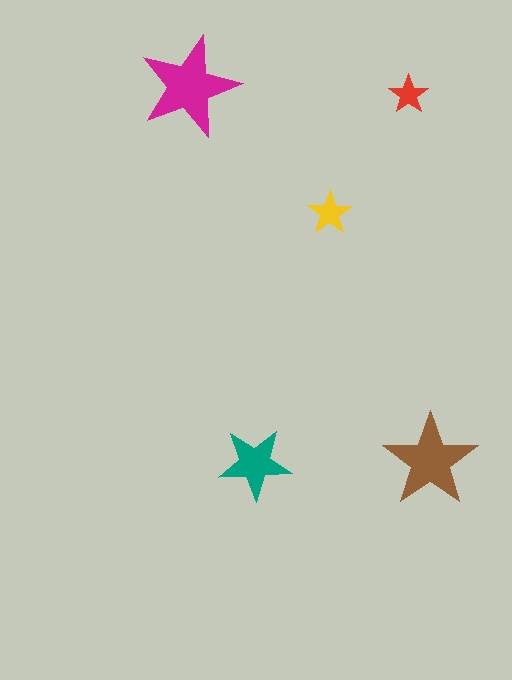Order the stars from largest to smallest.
the magenta one, the brown one, the teal one, the yellow one, the red one.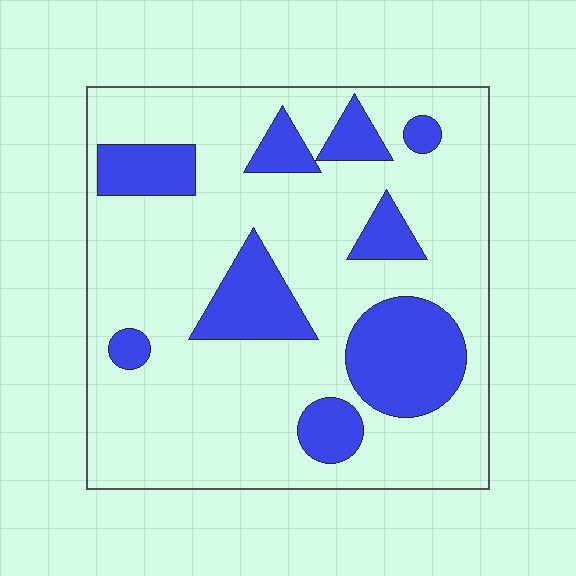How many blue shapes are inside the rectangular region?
9.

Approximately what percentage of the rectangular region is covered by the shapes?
Approximately 25%.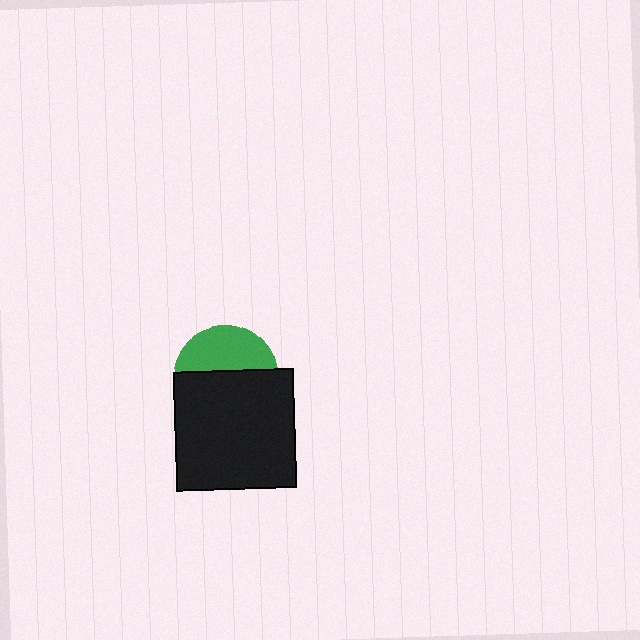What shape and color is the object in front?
The object in front is a black square.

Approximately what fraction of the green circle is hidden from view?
Roughly 58% of the green circle is hidden behind the black square.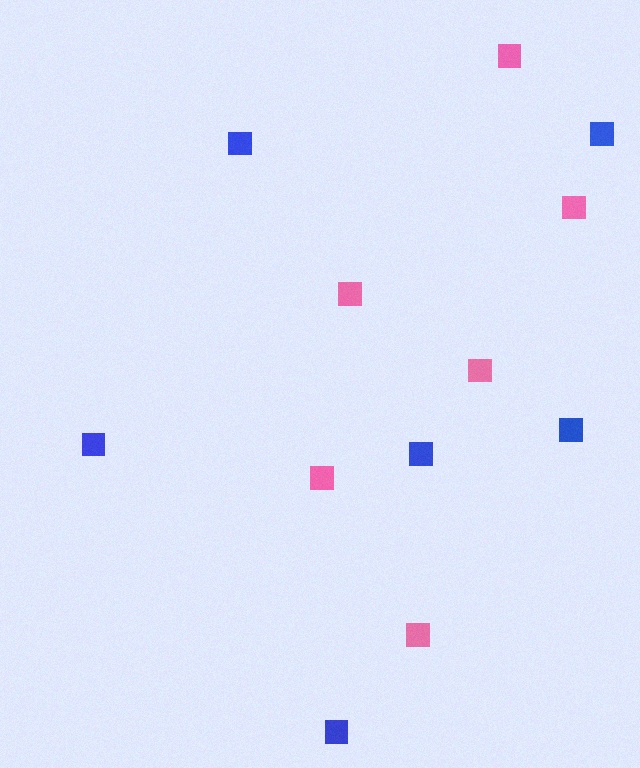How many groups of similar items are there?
There are 2 groups: one group of pink squares (6) and one group of blue squares (6).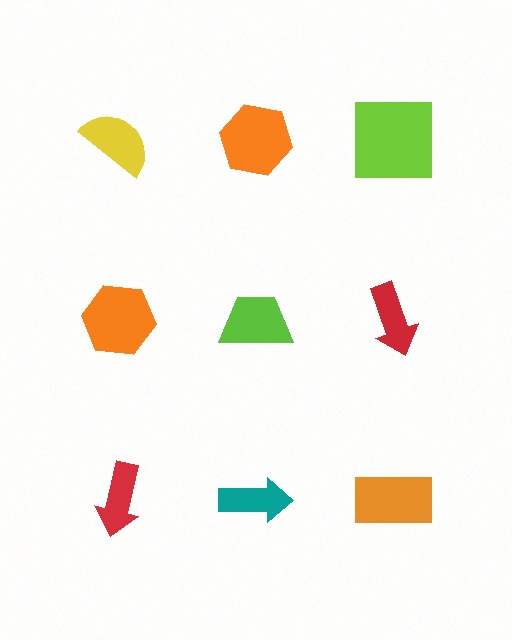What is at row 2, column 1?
An orange hexagon.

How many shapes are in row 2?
3 shapes.